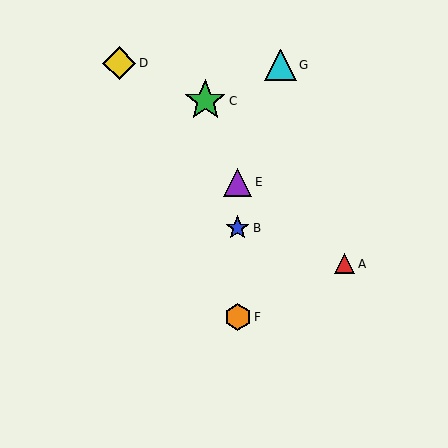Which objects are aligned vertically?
Objects B, E, F are aligned vertically.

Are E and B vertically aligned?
Yes, both are at x≈238.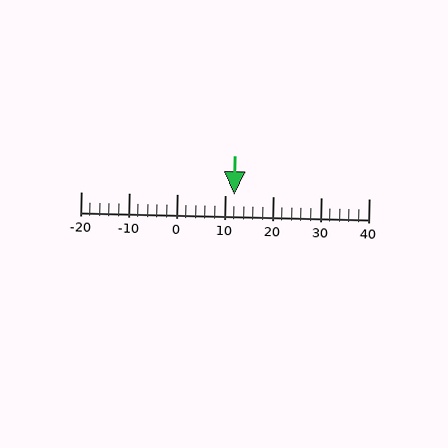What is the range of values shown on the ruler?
The ruler shows values from -20 to 40.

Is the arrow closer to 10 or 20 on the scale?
The arrow is closer to 10.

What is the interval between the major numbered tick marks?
The major tick marks are spaced 10 units apart.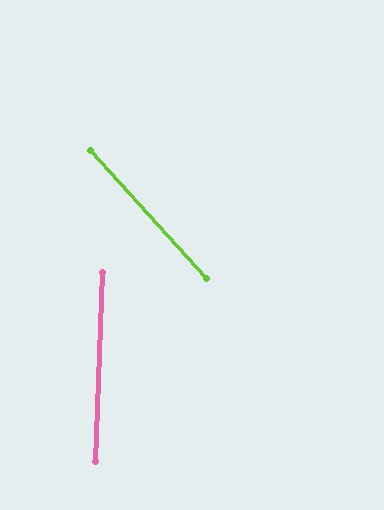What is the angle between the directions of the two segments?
Approximately 44 degrees.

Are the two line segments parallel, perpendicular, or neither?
Neither parallel nor perpendicular — they differ by about 44°.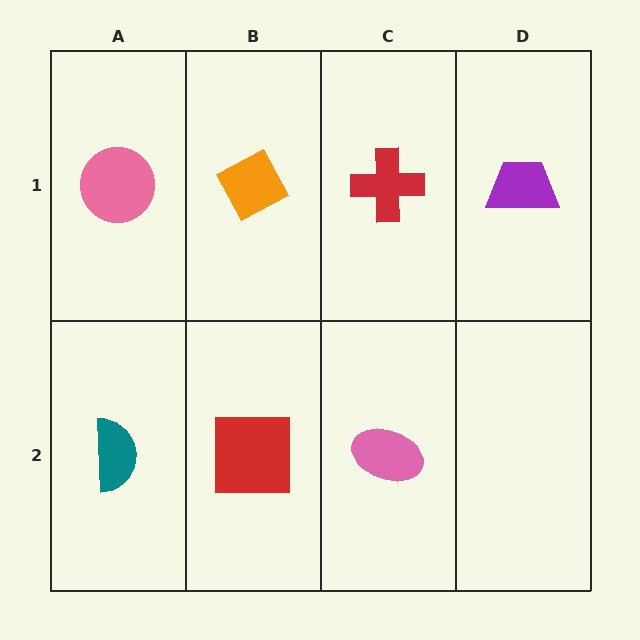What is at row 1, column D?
A purple trapezoid.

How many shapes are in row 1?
4 shapes.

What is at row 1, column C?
A red cross.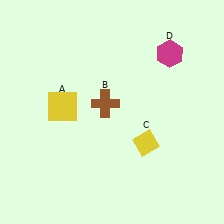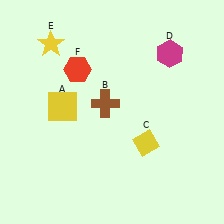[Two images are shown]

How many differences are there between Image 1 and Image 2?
There are 2 differences between the two images.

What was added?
A yellow star (E), a red hexagon (F) were added in Image 2.